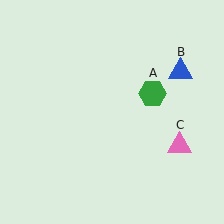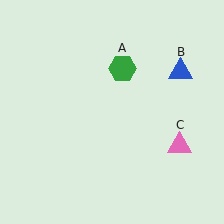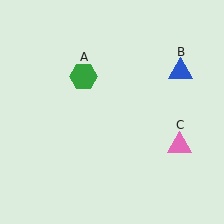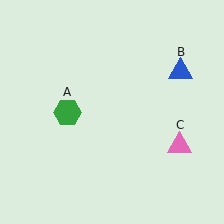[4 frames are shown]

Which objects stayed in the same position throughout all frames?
Blue triangle (object B) and pink triangle (object C) remained stationary.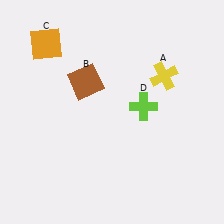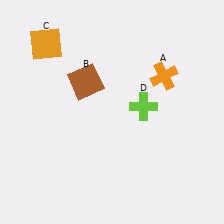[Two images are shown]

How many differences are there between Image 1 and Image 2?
There is 1 difference between the two images.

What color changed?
The cross (A) changed from yellow in Image 1 to orange in Image 2.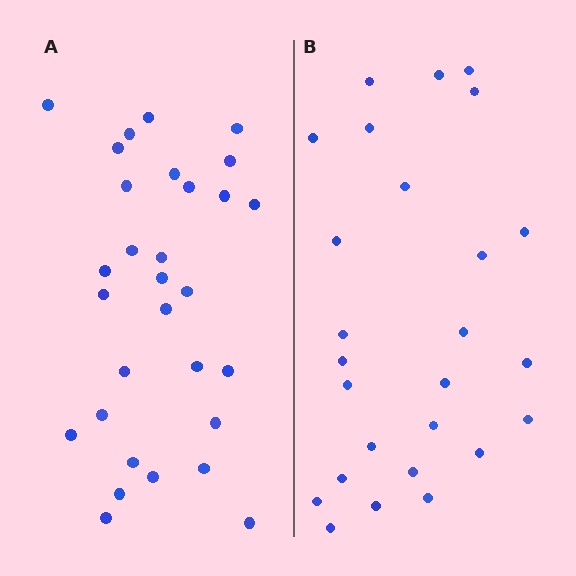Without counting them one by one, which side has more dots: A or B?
Region A (the left region) has more dots.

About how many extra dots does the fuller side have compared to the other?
Region A has about 4 more dots than region B.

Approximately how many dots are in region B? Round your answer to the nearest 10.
About 30 dots. (The exact count is 26, which rounds to 30.)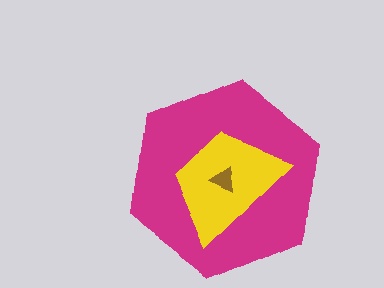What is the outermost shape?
The magenta hexagon.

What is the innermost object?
The brown triangle.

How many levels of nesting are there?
3.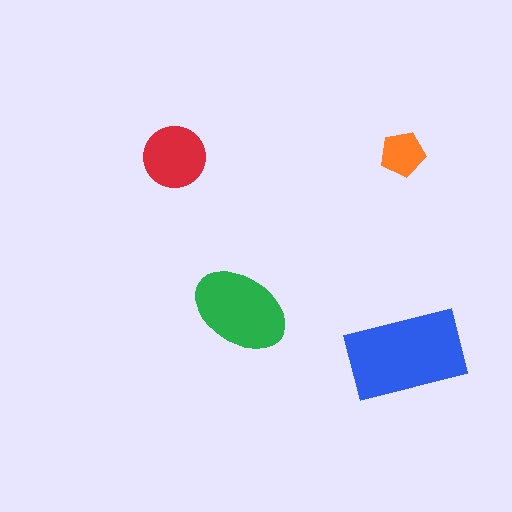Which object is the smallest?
The orange pentagon.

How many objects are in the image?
There are 4 objects in the image.